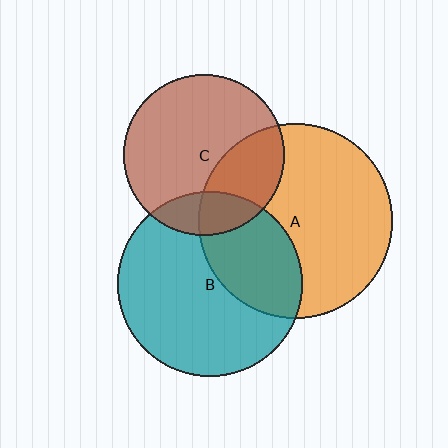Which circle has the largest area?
Circle A (orange).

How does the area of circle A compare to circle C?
Approximately 1.5 times.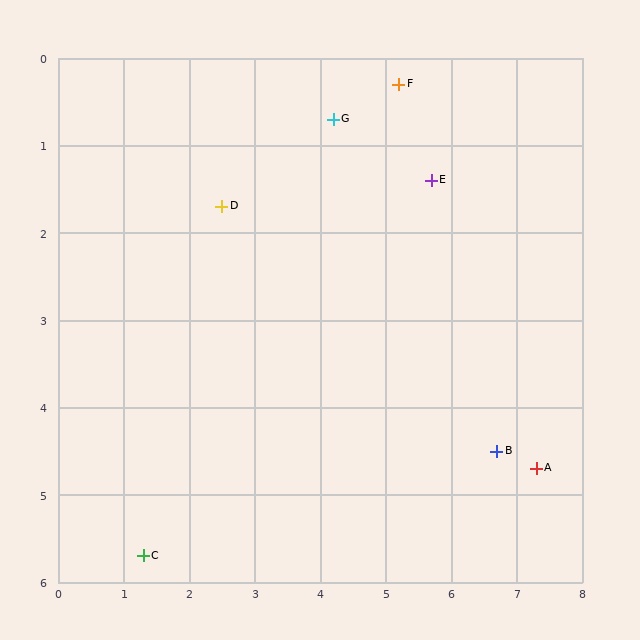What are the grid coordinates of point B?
Point B is at approximately (6.7, 4.5).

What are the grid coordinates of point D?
Point D is at approximately (2.5, 1.7).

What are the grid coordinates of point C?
Point C is at approximately (1.3, 5.7).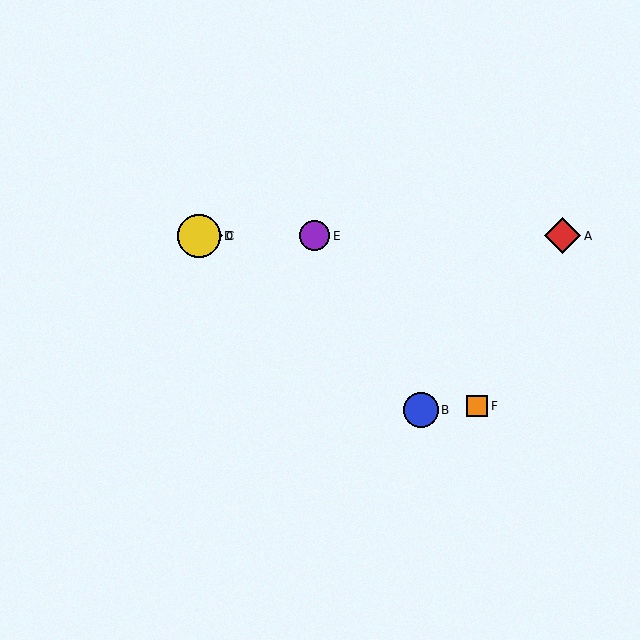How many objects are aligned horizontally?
4 objects (A, C, D, E) are aligned horizontally.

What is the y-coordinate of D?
Object D is at y≈236.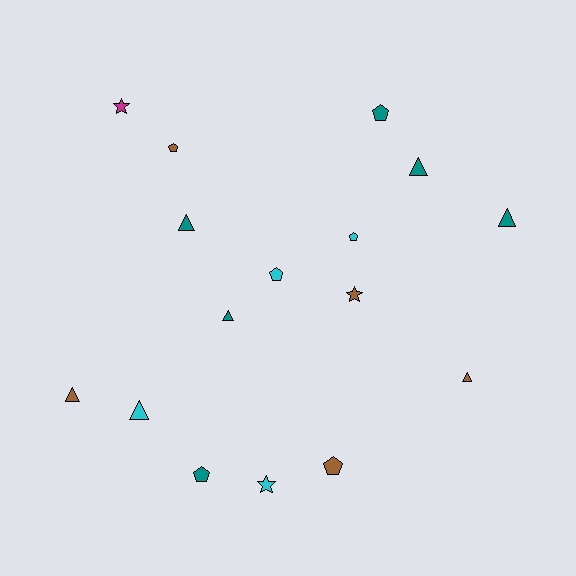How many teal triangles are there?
There are 4 teal triangles.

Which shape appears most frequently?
Triangle, with 7 objects.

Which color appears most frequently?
Teal, with 6 objects.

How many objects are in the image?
There are 16 objects.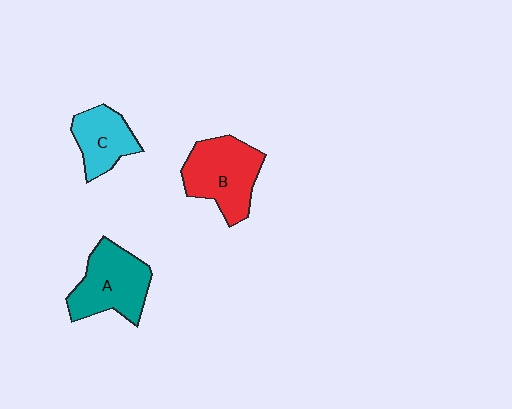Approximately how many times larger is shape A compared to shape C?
Approximately 1.4 times.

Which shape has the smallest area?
Shape C (cyan).